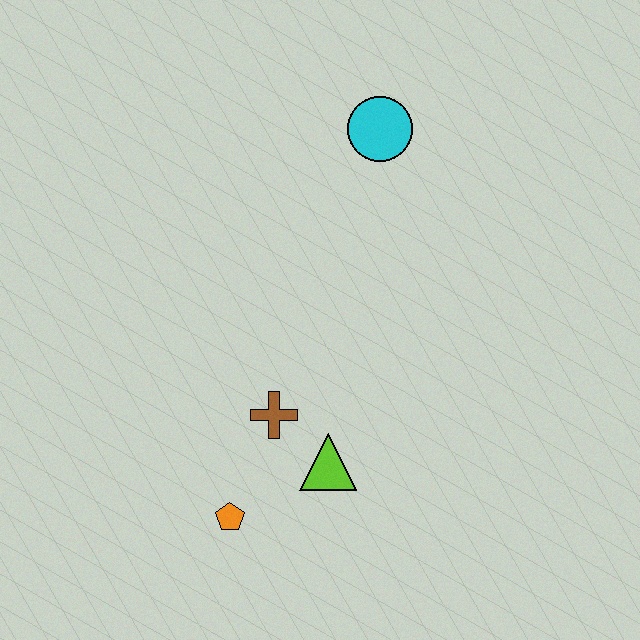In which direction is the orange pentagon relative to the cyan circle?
The orange pentagon is below the cyan circle.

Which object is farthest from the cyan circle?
The orange pentagon is farthest from the cyan circle.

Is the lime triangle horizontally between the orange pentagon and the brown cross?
No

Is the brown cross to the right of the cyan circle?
No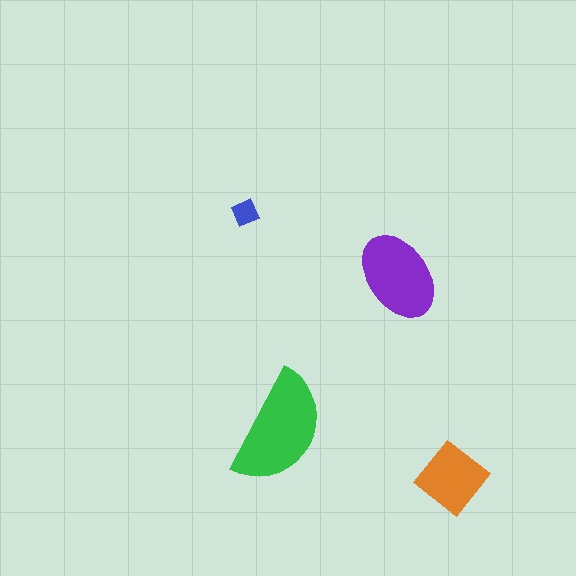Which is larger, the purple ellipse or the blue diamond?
The purple ellipse.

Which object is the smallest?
The blue diamond.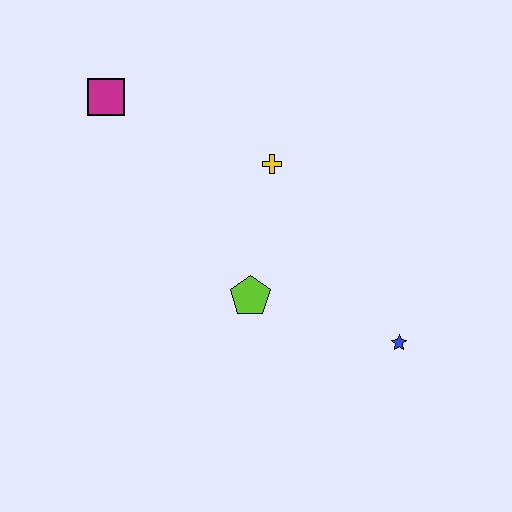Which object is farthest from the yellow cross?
The blue star is farthest from the yellow cross.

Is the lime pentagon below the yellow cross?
Yes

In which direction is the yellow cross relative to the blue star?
The yellow cross is above the blue star.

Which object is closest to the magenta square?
The yellow cross is closest to the magenta square.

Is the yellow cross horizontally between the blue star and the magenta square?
Yes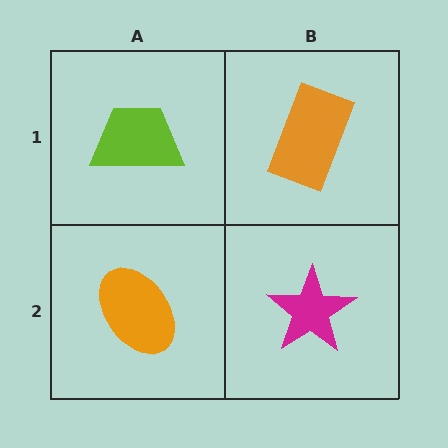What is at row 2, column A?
An orange ellipse.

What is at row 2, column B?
A magenta star.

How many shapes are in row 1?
2 shapes.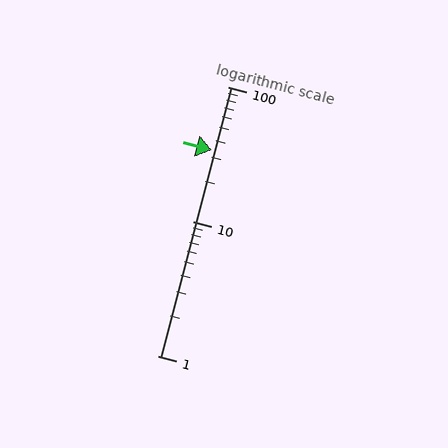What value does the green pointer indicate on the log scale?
The pointer indicates approximately 34.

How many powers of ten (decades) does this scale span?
The scale spans 2 decades, from 1 to 100.